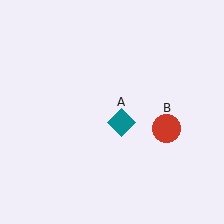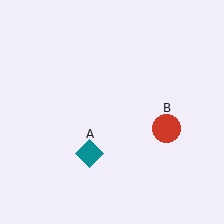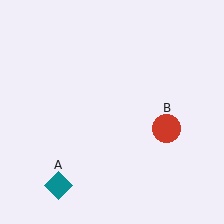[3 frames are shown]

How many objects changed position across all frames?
1 object changed position: teal diamond (object A).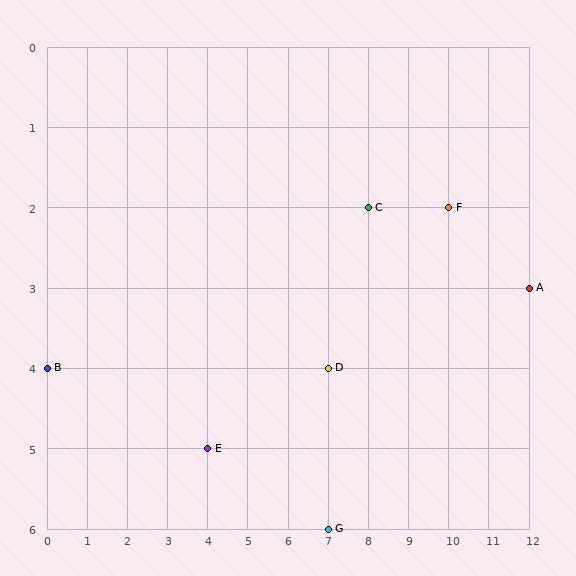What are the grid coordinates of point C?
Point C is at grid coordinates (8, 2).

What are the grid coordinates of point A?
Point A is at grid coordinates (12, 3).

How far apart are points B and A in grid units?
Points B and A are 12 columns and 1 row apart (about 12.0 grid units diagonally).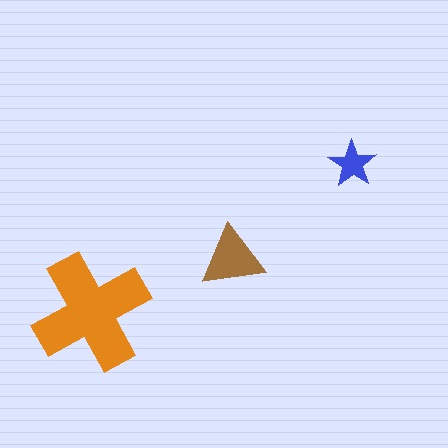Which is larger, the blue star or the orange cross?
The orange cross.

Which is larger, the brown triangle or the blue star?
The brown triangle.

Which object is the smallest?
The blue star.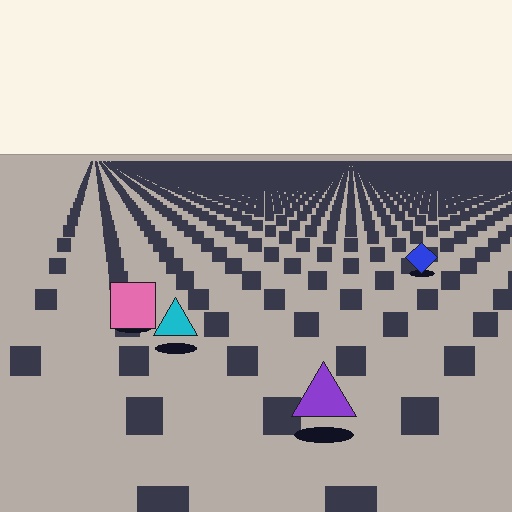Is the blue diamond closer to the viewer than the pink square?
No. The pink square is closer — you can tell from the texture gradient: the ground texture is coarser near it.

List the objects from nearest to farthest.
From nearest to farthest: the purple triangle, the cyan triangle, the pink square, the blue diamond.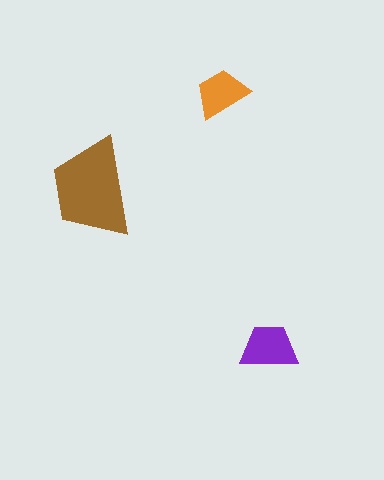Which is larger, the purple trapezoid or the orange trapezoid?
The purple one.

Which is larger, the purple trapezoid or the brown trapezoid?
The brown one.